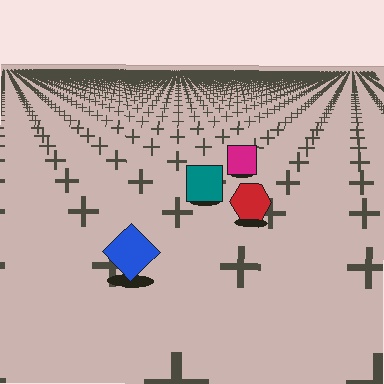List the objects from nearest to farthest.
From nearest to farthest: the blue diamond, the red hexagon, the teal square, the magenta square.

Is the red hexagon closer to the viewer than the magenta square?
Yes. The red hexagon is closer — you can tell from the texture gradient: the ground texture is coarser near it.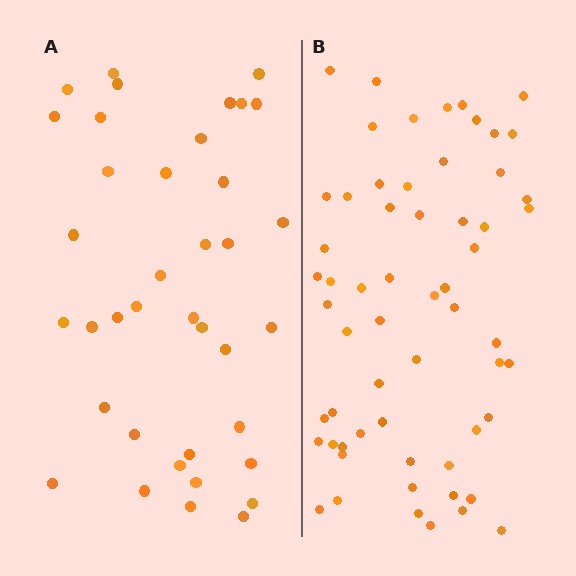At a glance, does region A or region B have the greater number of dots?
Region B (the right region) has more dots.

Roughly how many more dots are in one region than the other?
Region B has approximately 20 more dots than region A.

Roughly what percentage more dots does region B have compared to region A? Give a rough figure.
About 60% more.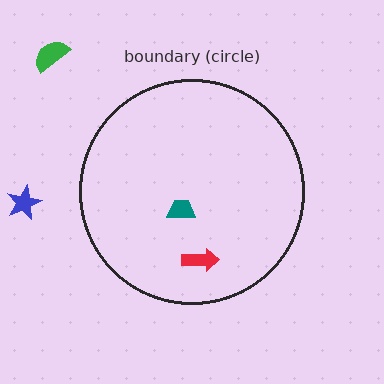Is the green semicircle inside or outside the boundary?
Outside.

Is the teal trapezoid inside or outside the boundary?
Inside.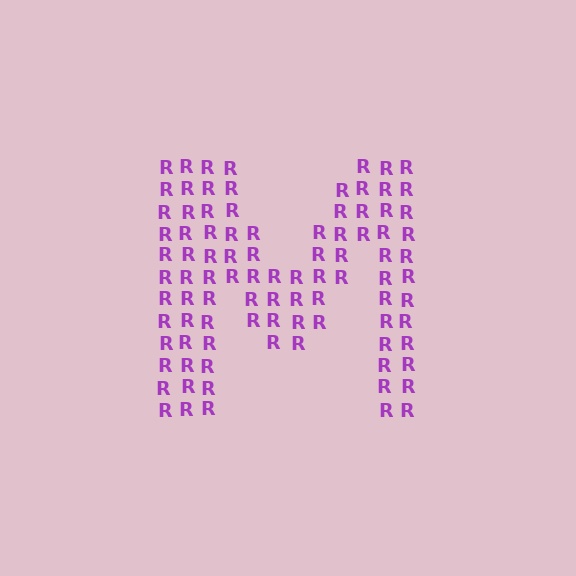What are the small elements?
The small elements are letter R's.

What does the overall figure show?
The overall figure shows the letter M.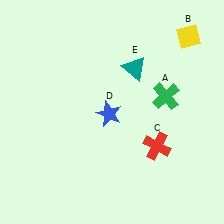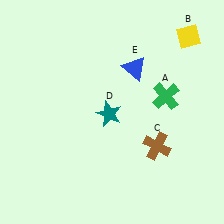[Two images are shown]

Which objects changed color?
C changed from red to brown. D changed from blue to teal. E changed from teal to blue.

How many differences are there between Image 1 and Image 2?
There are 3 differences between the two images.